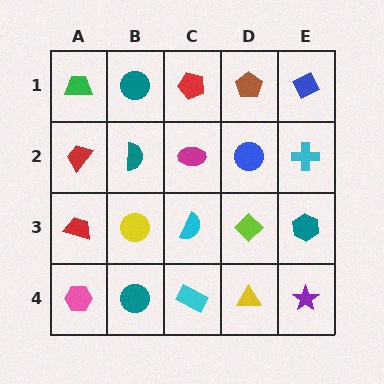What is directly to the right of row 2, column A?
A teal semicircle.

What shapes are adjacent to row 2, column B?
A teal circle (row 1, column B), a yellow circle (row 3, column B), a red trapezoid (row 2, column A), a magenta ellipse (row 2, column C).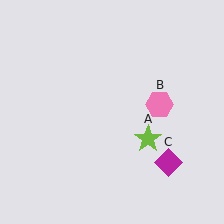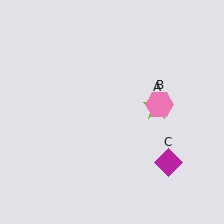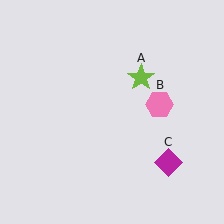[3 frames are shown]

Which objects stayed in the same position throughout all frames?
Pink hexagon (object B) and magenta diamond (object C) remained stationary.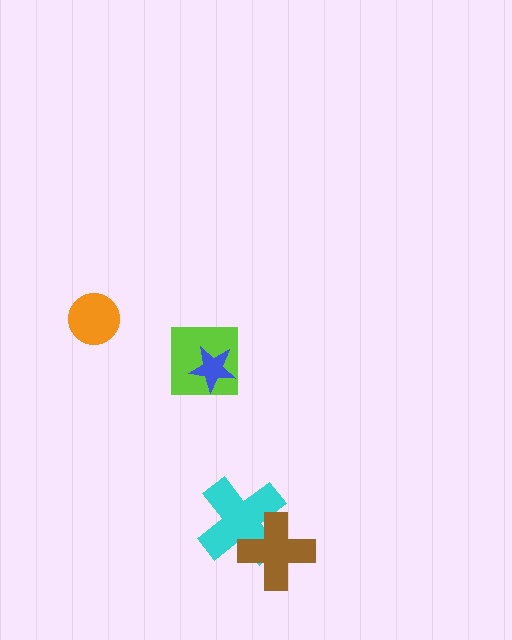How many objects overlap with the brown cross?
1 object overlaps with the brown cross.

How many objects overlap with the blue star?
1 object overlaps with the blue star.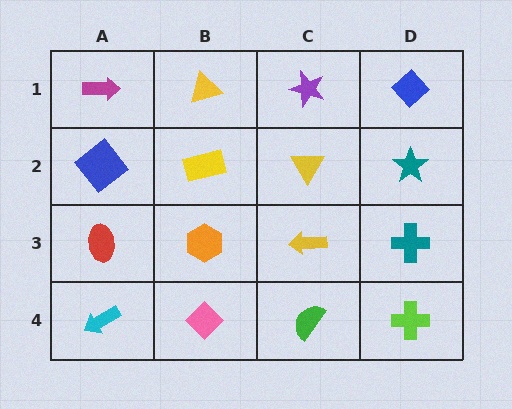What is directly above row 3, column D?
A teal star.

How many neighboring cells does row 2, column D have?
3.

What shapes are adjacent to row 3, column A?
A blue diamond (row 2, column A), a cyan arrow (row 4, column A), an orange hexagon (row 3, column B).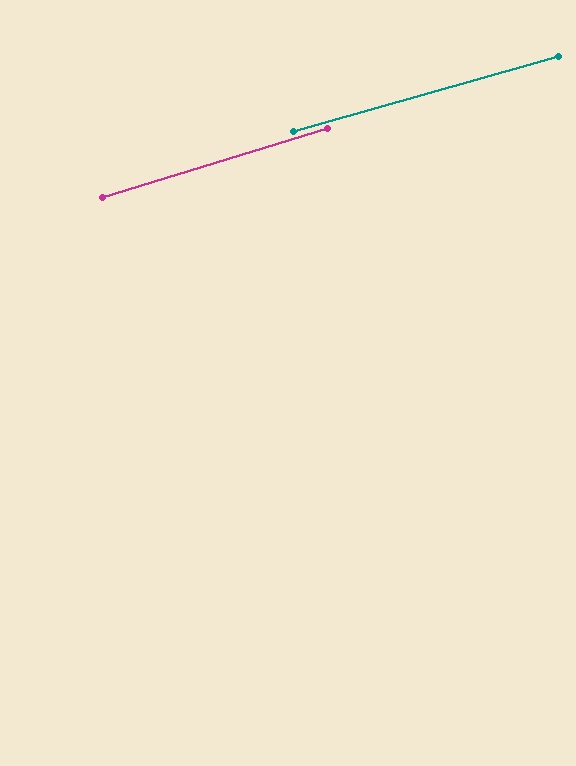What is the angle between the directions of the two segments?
Approximately 1 degree.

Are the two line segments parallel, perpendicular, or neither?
Parallel — their directions differ by only 1.4°.